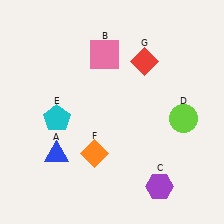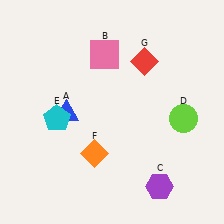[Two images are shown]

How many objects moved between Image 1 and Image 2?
1 object moved between the two images.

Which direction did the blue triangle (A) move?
The blue triangle (A) moved up.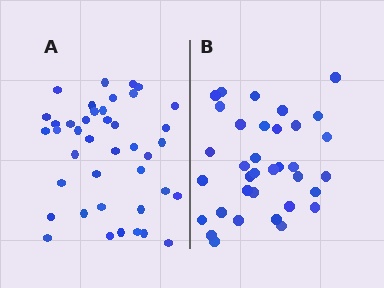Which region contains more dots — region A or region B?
Region A (the left region) has more dots.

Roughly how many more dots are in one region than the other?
Region A has about 6 more dots than region B.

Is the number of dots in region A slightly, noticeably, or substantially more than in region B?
Region A has only slightly more — the two regions are fairly close. The ratio is roughly 1.2 to 1.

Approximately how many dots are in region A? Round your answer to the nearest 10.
About 40 dots. (The exact count is 41, which rounds to 40.)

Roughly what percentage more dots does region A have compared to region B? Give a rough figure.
About 15% more.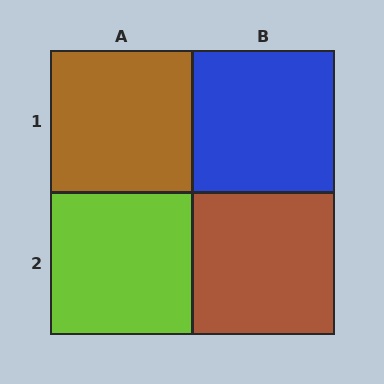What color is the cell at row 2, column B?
Brown.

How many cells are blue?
1 cell is blue.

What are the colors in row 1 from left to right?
Brown, blue.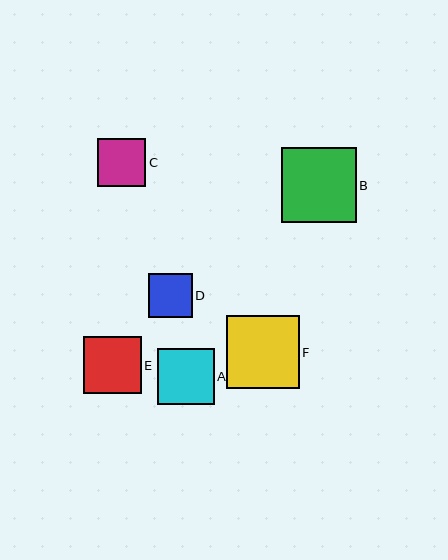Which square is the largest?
Square B is the largest with a size of approximately 74 pixels.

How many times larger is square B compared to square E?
Square B is approximately 1.3 times the size of square E.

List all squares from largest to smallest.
From largest to smallest: B, F, E, A, C, D.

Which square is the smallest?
Square D is the smallest with a size of approximately 44 pixels.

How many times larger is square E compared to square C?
Square E is approximately 1.2 times the size of square C.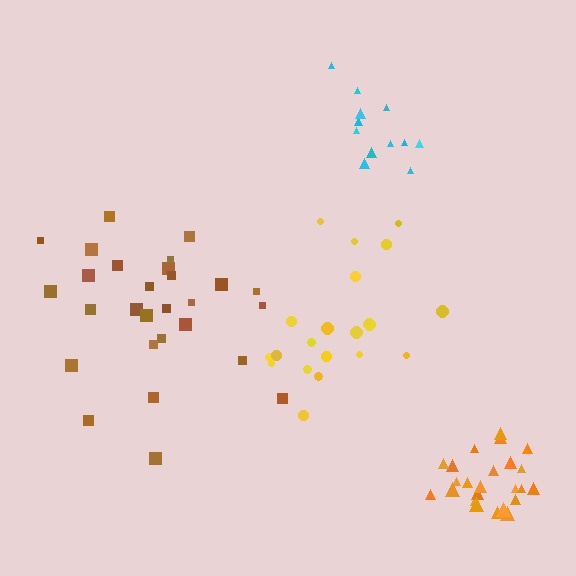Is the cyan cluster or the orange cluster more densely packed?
Orange.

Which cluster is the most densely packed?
Orange.